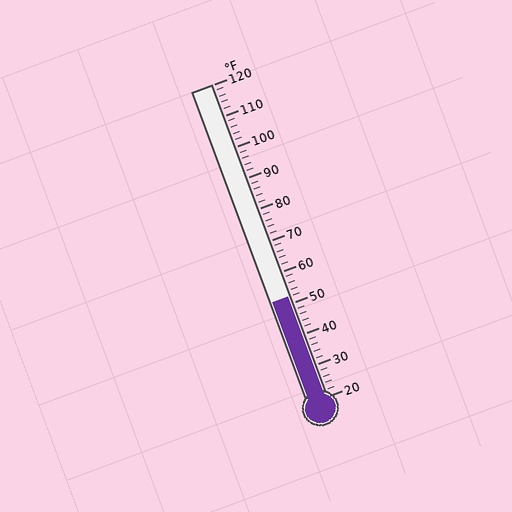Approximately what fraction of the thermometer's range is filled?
The thermometer is filled to approximately 30% of its range.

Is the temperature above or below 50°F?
The temperature is above 50°F.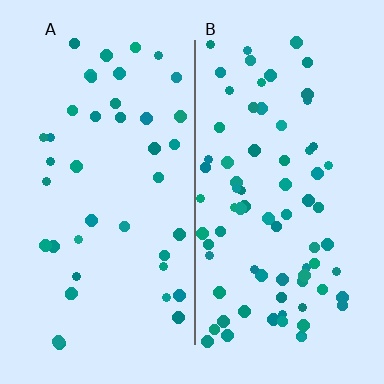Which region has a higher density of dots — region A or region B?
B (the right).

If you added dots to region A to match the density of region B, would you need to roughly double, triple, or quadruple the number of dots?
Approximately double.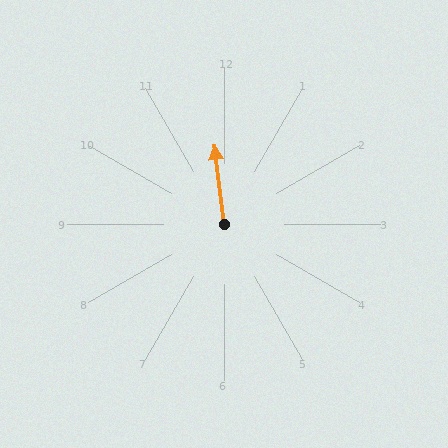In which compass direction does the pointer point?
North.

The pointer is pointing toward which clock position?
Roughly 12 o'clock.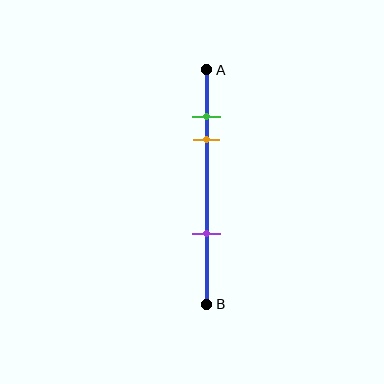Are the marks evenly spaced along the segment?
No, the marks are not evenly spaced.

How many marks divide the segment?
There are 3 marks dividing the segment.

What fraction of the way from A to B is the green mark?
The green mark is approximately 20% (0.2) of the way from A to B.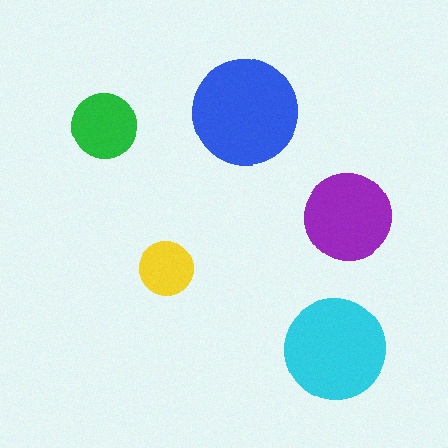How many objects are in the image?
There are 5 objects in the image.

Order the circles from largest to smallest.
the blue one, the cyan one, the purple one, the green one, the yellow one.